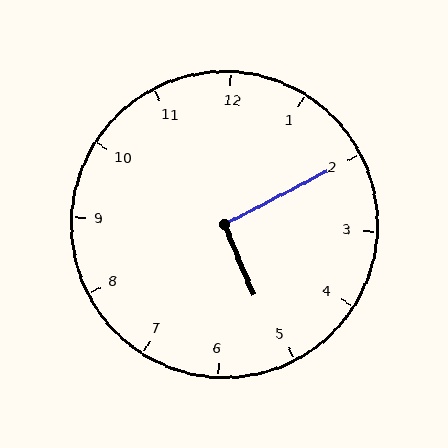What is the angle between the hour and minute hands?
Approximately 95 degrees.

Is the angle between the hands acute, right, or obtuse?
It is right.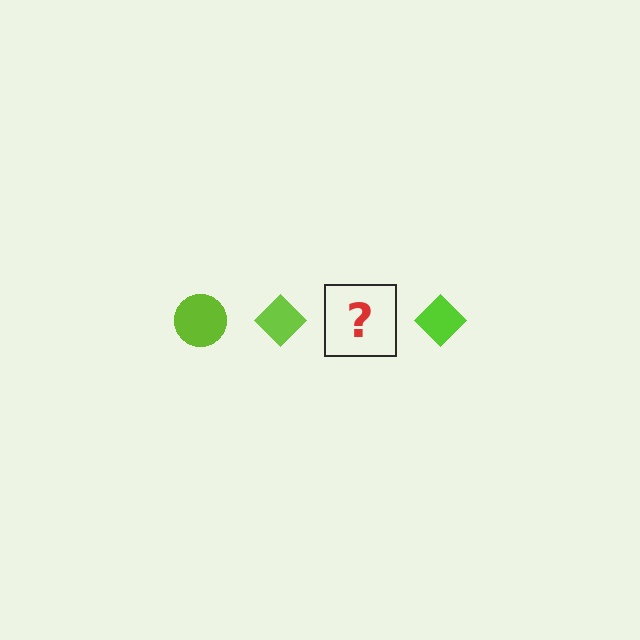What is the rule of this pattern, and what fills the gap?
The rule is that the pattern cycles through circle, diamond shapes in lime. The gap should be filled with a lime circle.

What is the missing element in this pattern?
The missing element is a lime circle.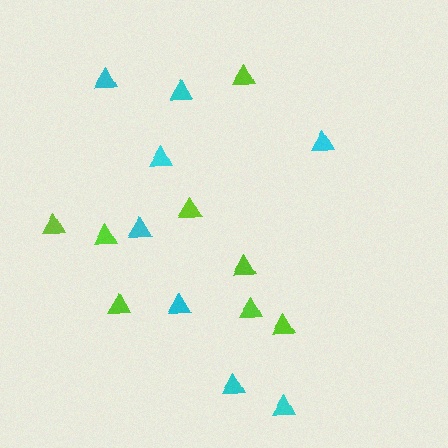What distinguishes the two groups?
There are 2 groups: one group of lime triangles (8) and one group of cyan triangles (8).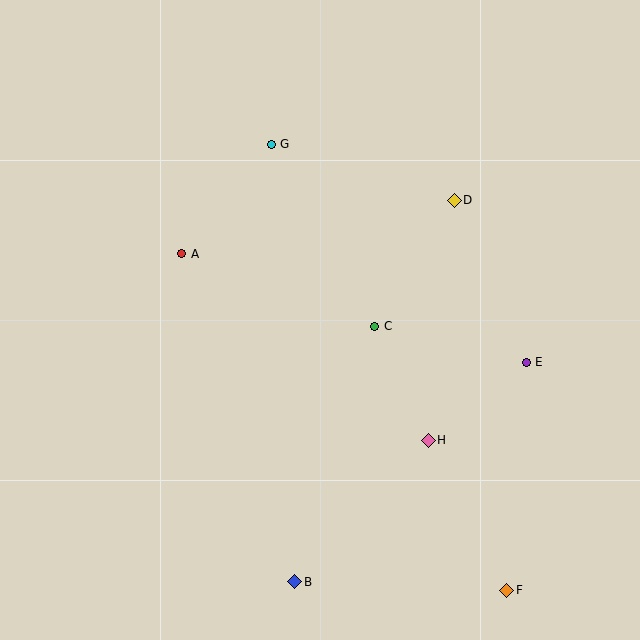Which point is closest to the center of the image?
Point C at (375, 326) is closest to the center.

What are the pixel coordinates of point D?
Point D is at (454, 200).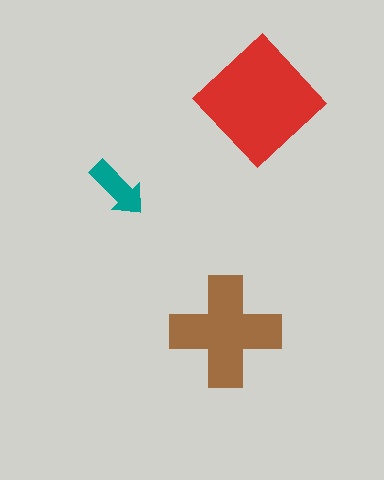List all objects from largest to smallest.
The red diamond, the brown cross, the teal arrow.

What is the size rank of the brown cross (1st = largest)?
2nd.